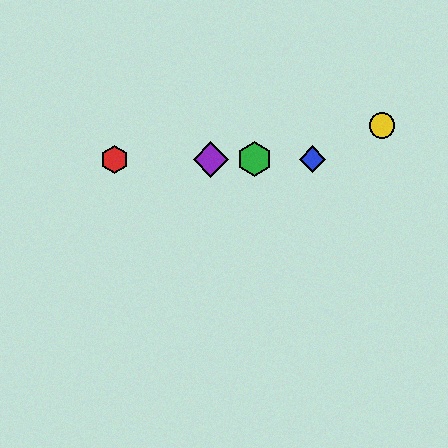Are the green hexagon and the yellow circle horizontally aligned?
No, the green hexagon is at y≈159 and the yellow circle is at y≈126.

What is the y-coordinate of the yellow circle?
The yellow circle is at y≈126.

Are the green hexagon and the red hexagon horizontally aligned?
Yes, both are at y≈159.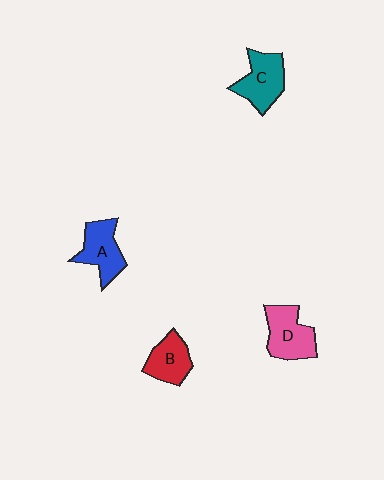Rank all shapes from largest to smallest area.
From largest to smallest: D (pink), C (teal), A (blue), B (red).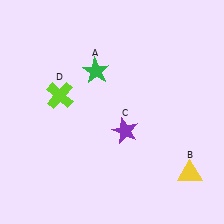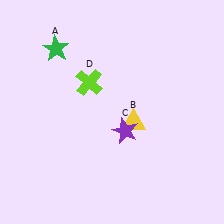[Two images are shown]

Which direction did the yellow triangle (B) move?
The yellow triangle (B) moved left.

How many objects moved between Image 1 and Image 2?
3 objects moved between the two images.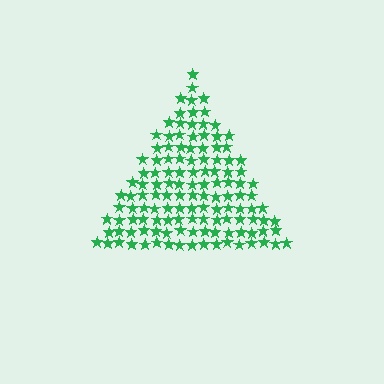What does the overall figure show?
The overall figure shows a triangle.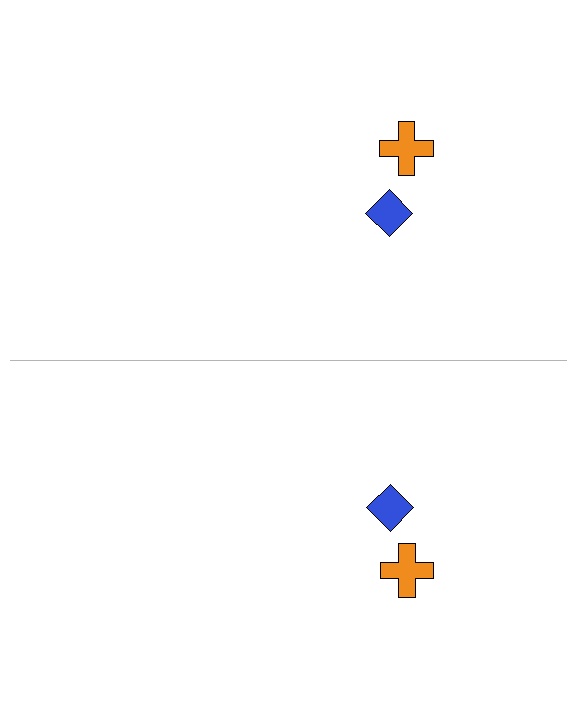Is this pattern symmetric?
Yes, this pattern has bilateral (reflection) symmetry.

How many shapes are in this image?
There are 4 shapes in this image.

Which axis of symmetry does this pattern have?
The pattern has a horizontal axis of symmetry running through the center of the image.